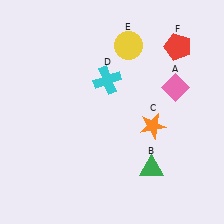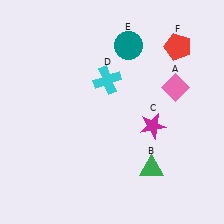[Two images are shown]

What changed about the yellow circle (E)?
In Image 1, E is yellow. In Image 2, it changed to teal.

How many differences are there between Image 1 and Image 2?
There are 2 differences between the two images.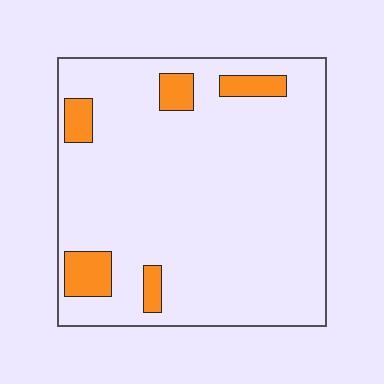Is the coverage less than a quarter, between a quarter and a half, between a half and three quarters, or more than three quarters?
Less than a quarter.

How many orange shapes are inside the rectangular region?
5.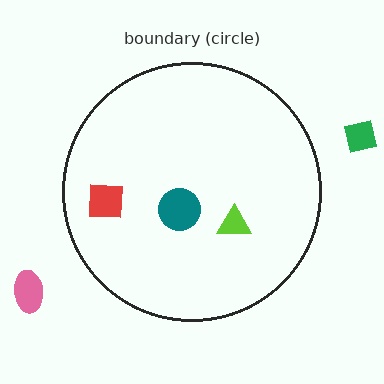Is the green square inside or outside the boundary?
Outside.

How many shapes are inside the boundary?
3 inside, 2 outside.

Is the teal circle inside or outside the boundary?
Inside.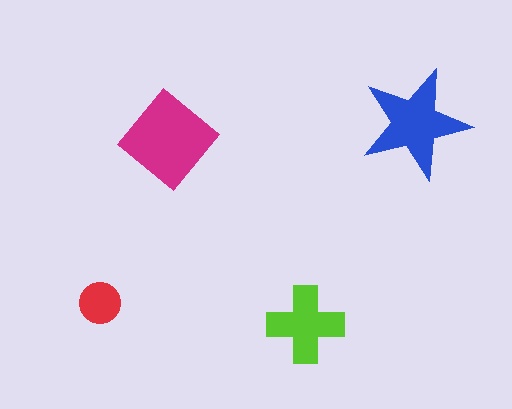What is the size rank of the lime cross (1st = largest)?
3rd.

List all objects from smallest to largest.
The red circle, the lime cross, the blue star, the magenta diamond.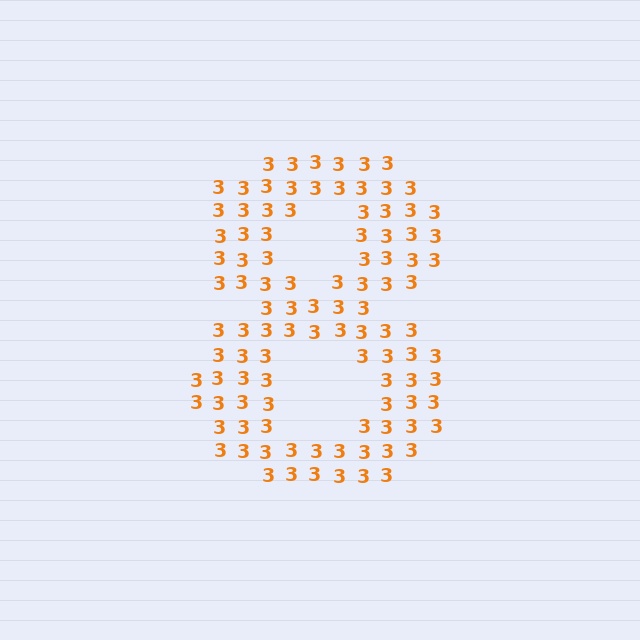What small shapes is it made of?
It is made of small digit 3's.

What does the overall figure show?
The overall figure shows the digit 8.